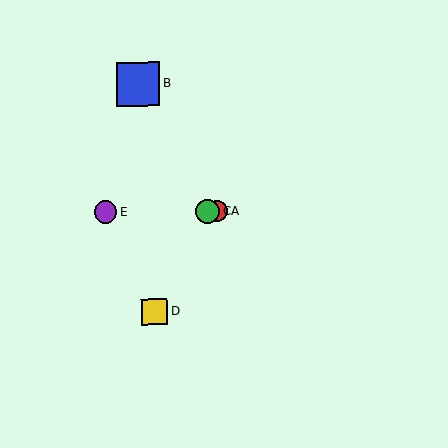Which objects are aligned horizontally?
Objects A, C, E are aligned horizontally.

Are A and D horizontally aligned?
No, A is at y≈211 and D is at y≈312.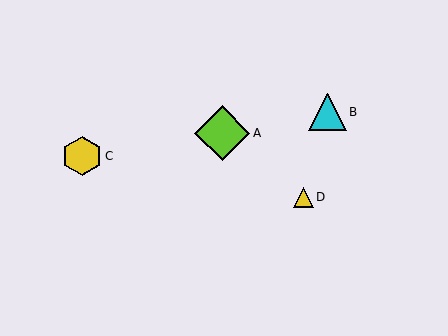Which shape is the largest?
The lime diamond (labeled A) is the largest.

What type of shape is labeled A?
Shape A is a lime diamond.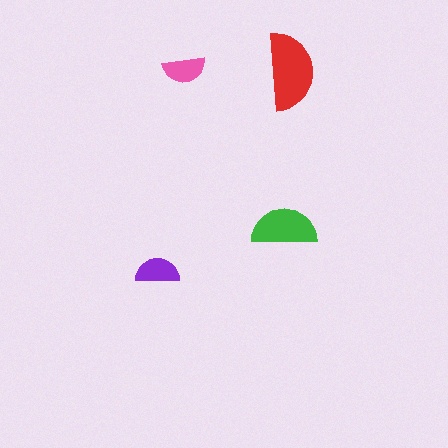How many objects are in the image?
There are 4 objects in the image.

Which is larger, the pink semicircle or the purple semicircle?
The purple one.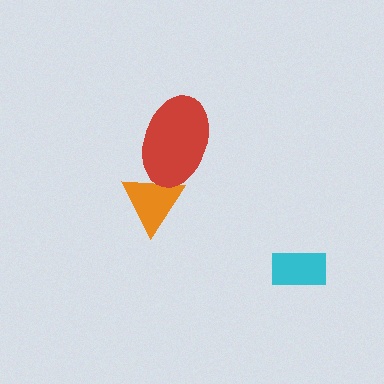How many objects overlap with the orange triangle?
1 object overlaps with the orange triangle.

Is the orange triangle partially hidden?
Yes, it is partially covered by another shape.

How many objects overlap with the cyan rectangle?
0 objects overlap with the cyan rectangle.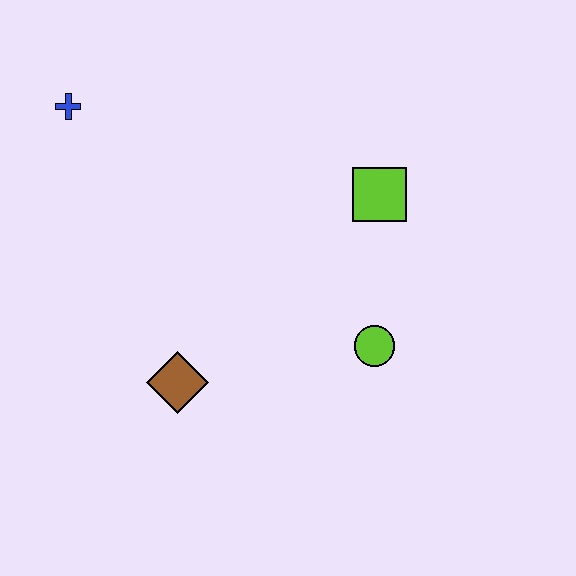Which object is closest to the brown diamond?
The lime circle is closest to the brown diamond.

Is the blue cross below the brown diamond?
No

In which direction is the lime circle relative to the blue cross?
The lime circle is to the right of the blue cross.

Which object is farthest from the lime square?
The blue cross is farthest from the lime square.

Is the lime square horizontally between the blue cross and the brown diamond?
No